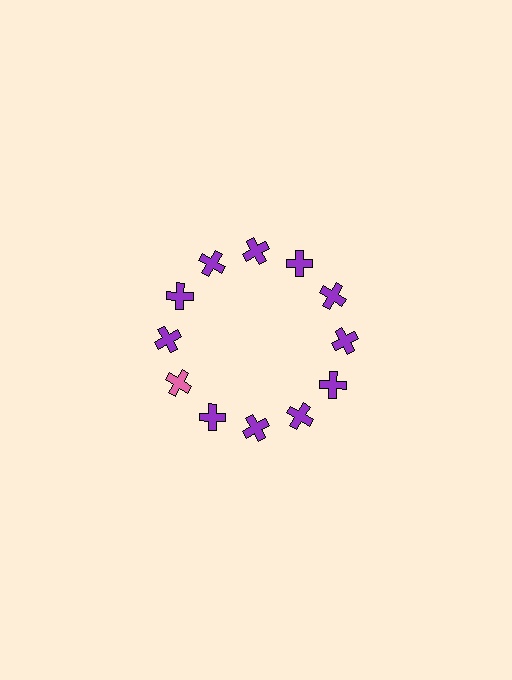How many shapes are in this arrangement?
There are 12 shapes arranged in a ring pattern.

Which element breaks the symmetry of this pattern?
The pink cross at roughly the 8 o'clock position breaks the symmetry. All other shapes are purple crosses.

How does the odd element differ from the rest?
It has a different color: pink instead of purple.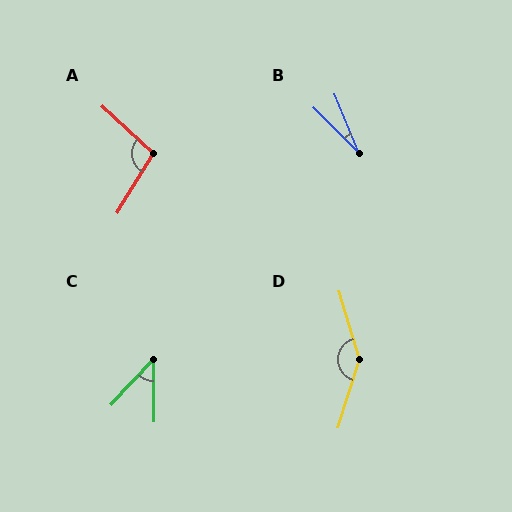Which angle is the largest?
D, at approximately 146 degrees.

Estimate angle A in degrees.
Approximately 101 degrees.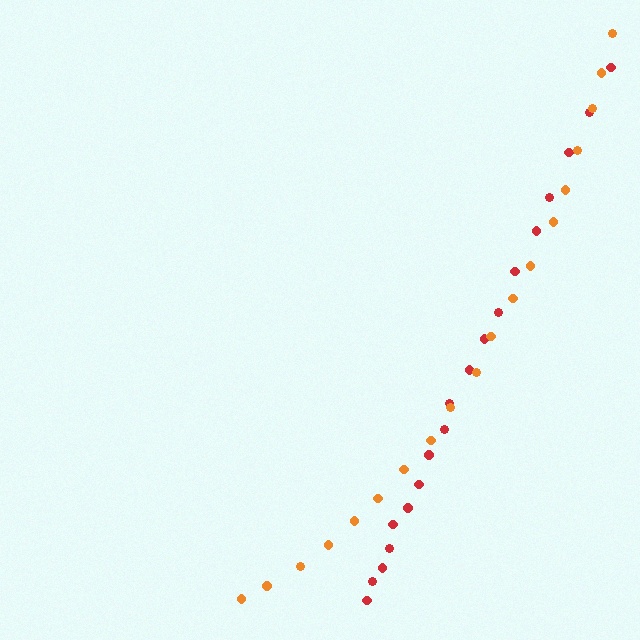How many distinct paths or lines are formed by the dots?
There are 2 distinct paths.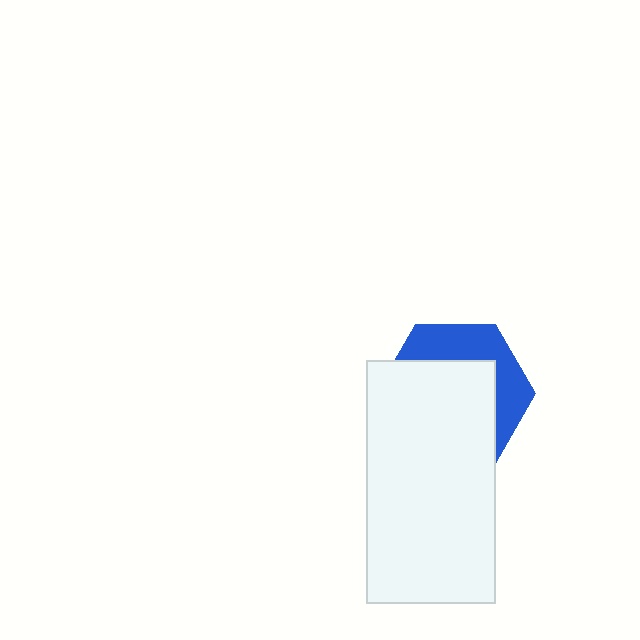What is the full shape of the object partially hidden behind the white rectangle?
The partially hidden object is a blue hexagon.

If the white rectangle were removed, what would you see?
You would see the complete blue hexagon.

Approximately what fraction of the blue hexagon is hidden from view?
Roughly 64% of the blue hexagon is hidden behind the white rectangle.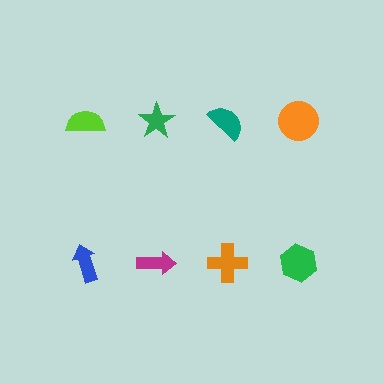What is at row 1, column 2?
A green star.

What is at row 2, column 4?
A green hexagon.